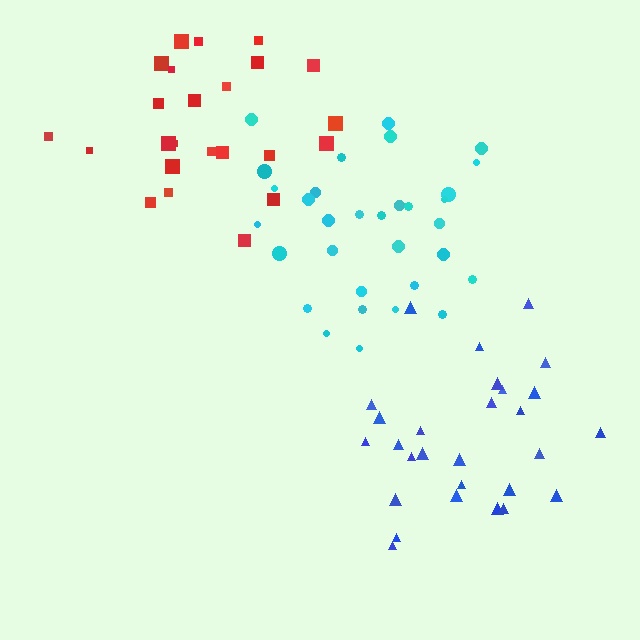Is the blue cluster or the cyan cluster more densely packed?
Cyan.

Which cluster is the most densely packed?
Cyan.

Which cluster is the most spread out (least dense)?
Blue.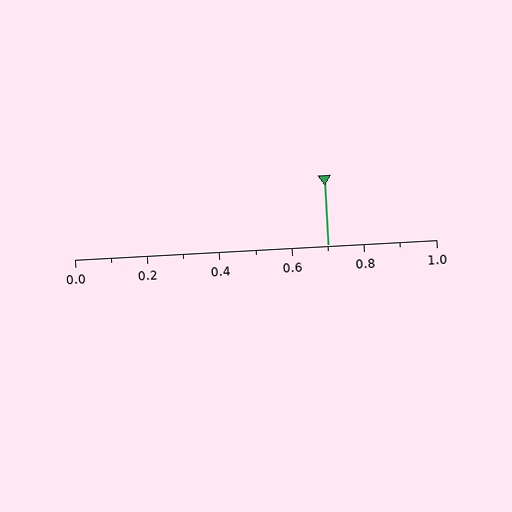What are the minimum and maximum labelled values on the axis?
The axis runs from 0.0 to 1.0.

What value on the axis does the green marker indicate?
The marker indicates approximately 0.7.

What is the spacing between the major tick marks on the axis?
The major ticks are spaced 0.2 apart.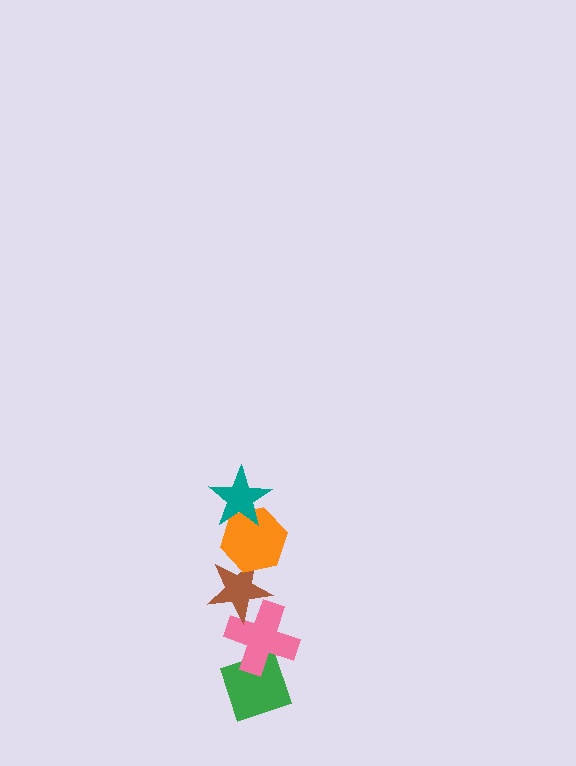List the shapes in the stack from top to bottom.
From top to bottom: the teal star, the orange hexagon, the brown star, the pink cross, the green diamond.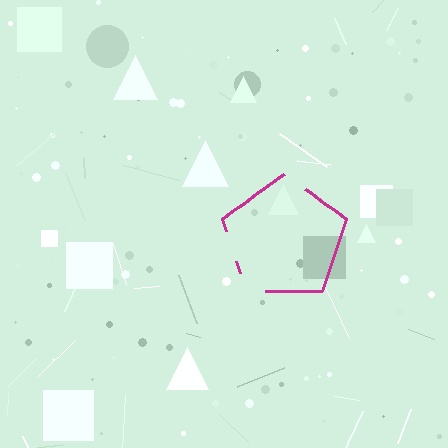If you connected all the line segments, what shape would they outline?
They would outline a pentagon.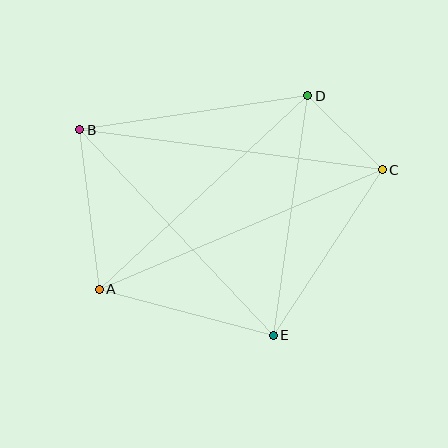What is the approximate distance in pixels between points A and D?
The distance between A and D is approximately 285 pixels.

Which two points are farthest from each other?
Points A and C are farthest from each other.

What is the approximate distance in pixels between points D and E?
The distance between D and E is approximately 242 pixels.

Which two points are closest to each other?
Points C and D are closest to each other.